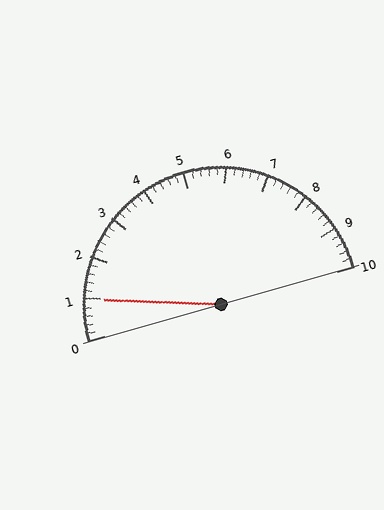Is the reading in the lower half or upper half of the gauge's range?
The reading is in the lower half of the range (0 to 10).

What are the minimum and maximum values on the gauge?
The gauge ranges from 0 to 10.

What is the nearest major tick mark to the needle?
The nearest major tick mark is 1.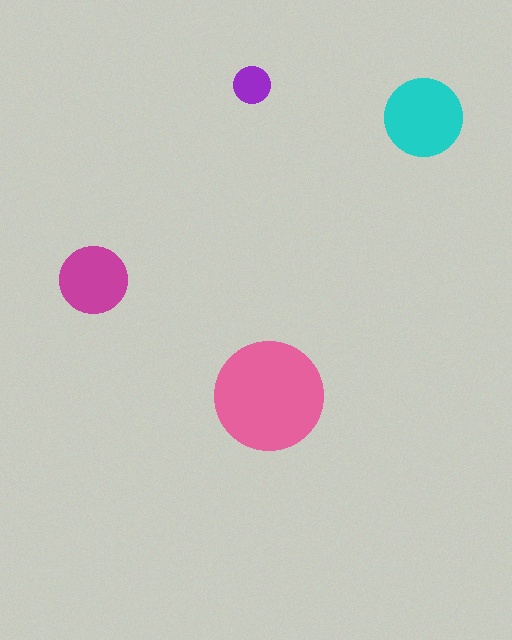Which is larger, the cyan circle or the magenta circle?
The cyan one.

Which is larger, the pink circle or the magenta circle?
The pink one.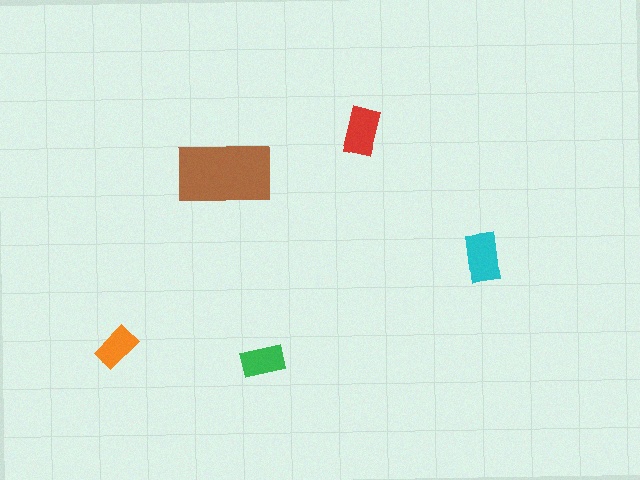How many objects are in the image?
There are 5 objects in the image.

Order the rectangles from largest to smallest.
the brown one, the cyan one, the red one, the green one, the orange one.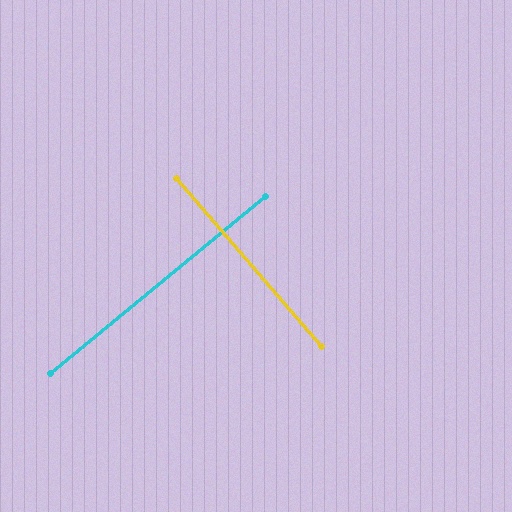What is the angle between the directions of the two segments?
Approximately 89 degrees.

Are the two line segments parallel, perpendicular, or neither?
Perpendicular — they meet at approximately 89°.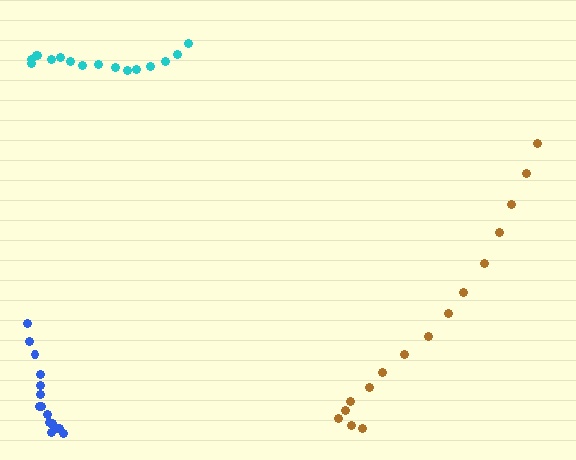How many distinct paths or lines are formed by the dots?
There are 3 distinct paths.